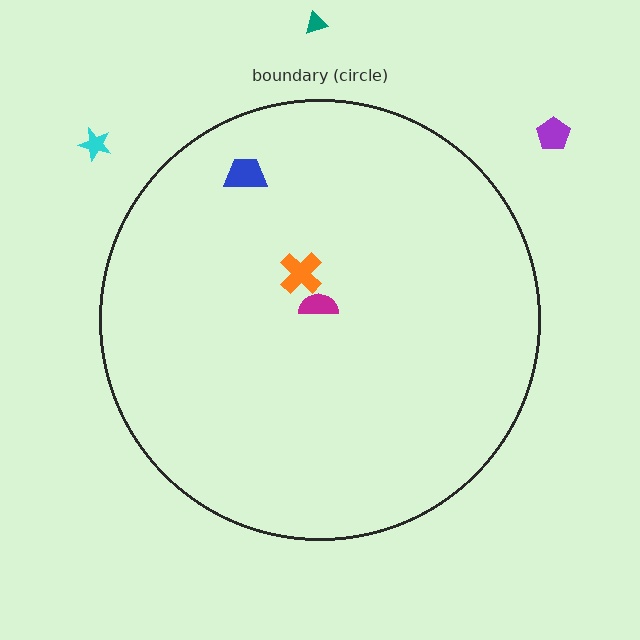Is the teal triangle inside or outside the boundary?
Outside.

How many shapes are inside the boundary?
3 inside, 3 outside.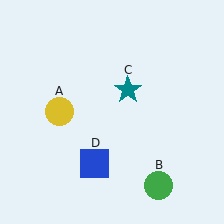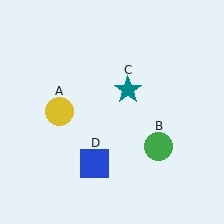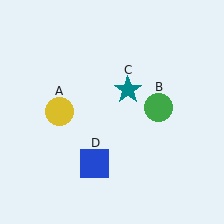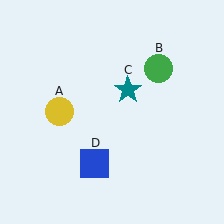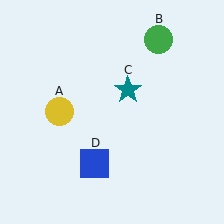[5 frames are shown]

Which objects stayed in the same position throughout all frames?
Yellow circle (object A) and teal star (object C) and blue square (object D) remained stationary.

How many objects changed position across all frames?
1 object changed position: green circle (object B).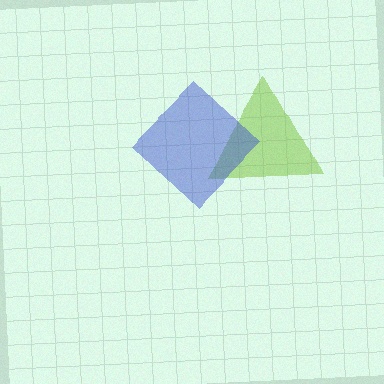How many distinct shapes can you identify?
There are 2 distinct shapes: a lime triangle, a blue diamond.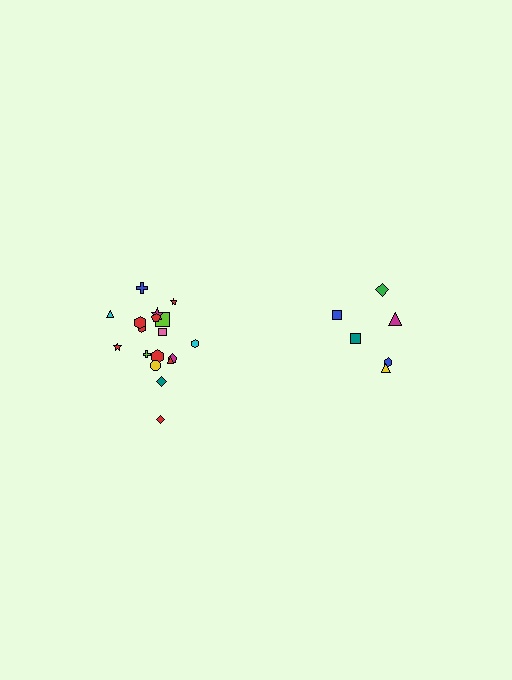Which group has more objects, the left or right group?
The left group.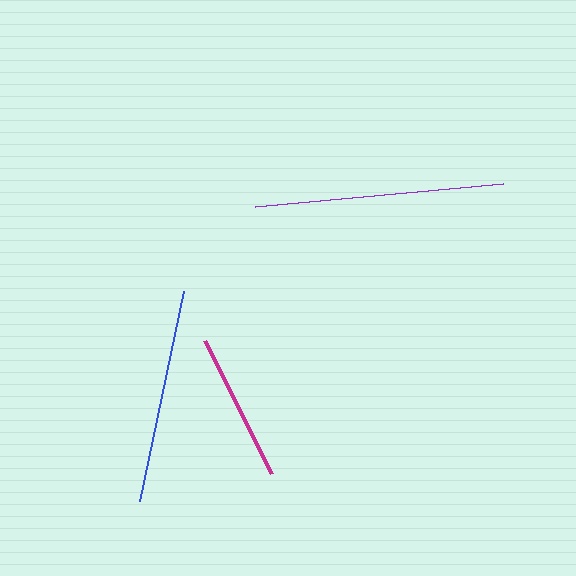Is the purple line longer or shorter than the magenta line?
The purple line is longer than the magenta line.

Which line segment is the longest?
The purple line is the longest at approximately 249 pixels.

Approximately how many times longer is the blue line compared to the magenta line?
The blue line is approximately 1.4 times the length of the magenta line.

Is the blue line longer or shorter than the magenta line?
The blue line is longer than the magenta line.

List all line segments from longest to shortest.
From longest to shortest: purple, blue, magenta.